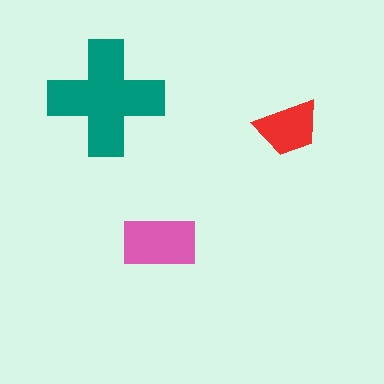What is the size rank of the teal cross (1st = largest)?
1st.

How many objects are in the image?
There are 3 objects in the image.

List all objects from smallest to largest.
The red trapezoid, the pink rectangle, the teal cross.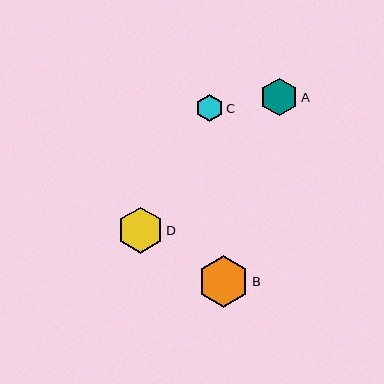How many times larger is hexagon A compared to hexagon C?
Hexagon A is approximately 1.4 times the size of hexagon C.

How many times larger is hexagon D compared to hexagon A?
Hexagon D is approximately 1.2 times the size of hexagon A.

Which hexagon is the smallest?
Hexagon C is the smallest with a size of approximately 28 pixels.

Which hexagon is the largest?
Hexagon B is the largest with a size of approximately 51 pixels.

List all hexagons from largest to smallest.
From largest to smallest: B, D, A, C.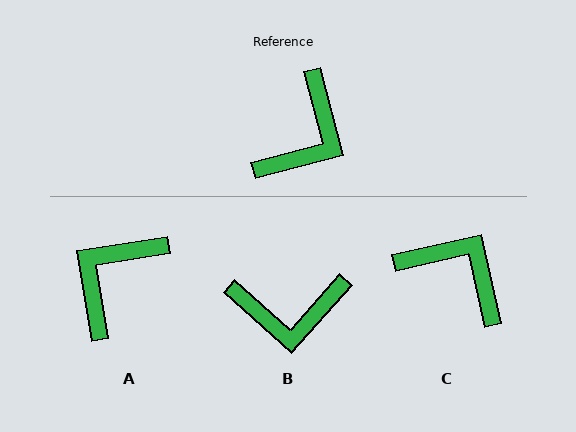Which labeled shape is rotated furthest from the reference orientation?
A, about 174 degrees away.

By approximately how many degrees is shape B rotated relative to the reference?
Approximately 56 degrees clockwise.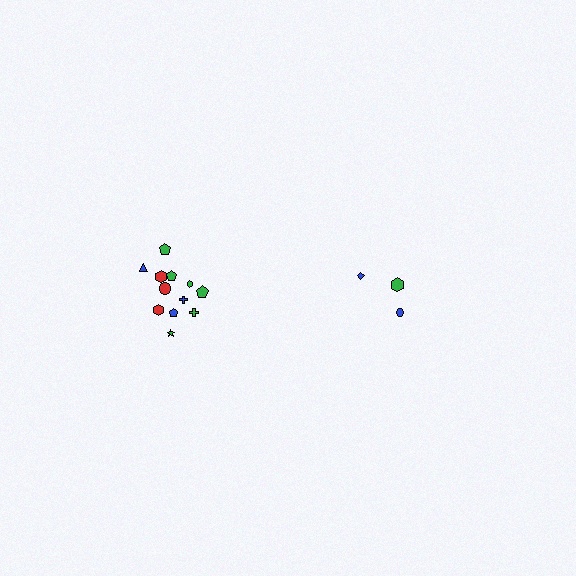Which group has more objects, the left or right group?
The left group.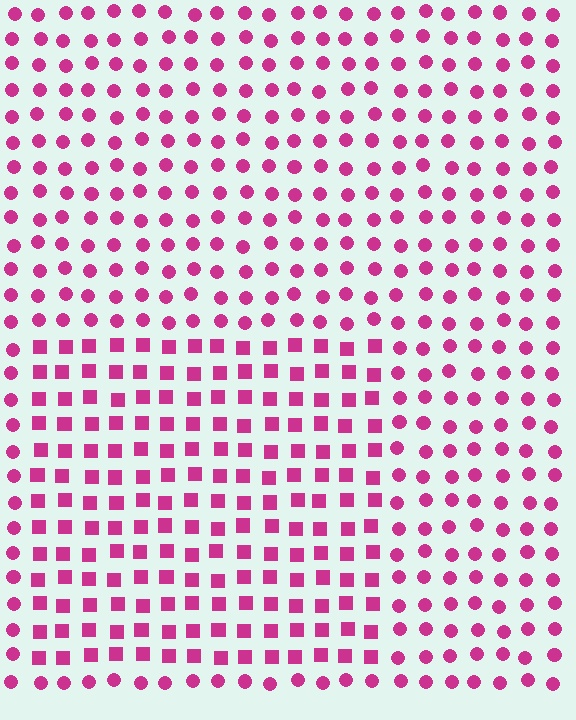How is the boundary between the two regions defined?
The boundary is defined by a change in element shape: squares inside vs. circles outside. All elements share the same color and spacing.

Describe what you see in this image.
The image is filled with small magenta elements arranged in a uniform grid. A rectangle-shaped region contains squares, while the surrounding area contains circles. The boundary is defined purely by the change in element shape.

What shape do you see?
I see a rectangle.